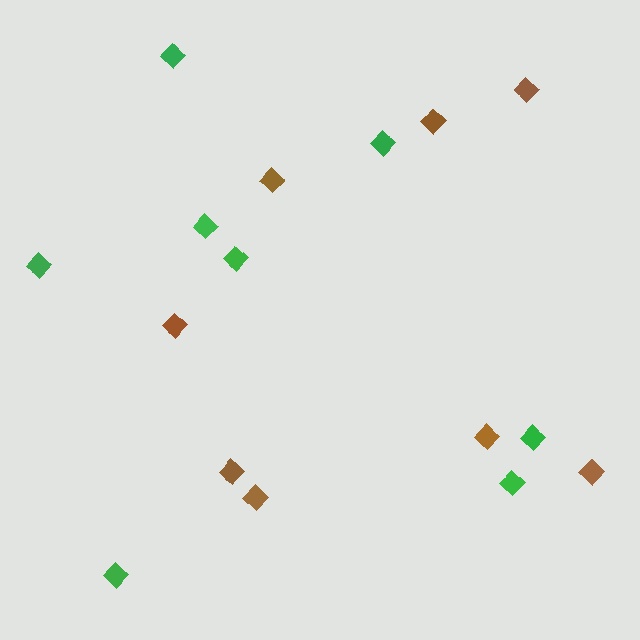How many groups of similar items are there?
There are 2 groups: one group of brown diamonds (8) and one group of green diamonds (8).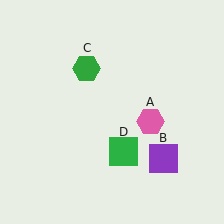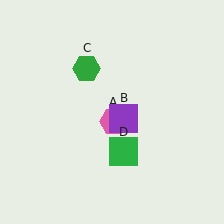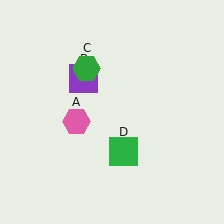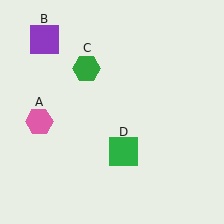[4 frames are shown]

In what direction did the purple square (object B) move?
The purple square (object B) moved up and to the left.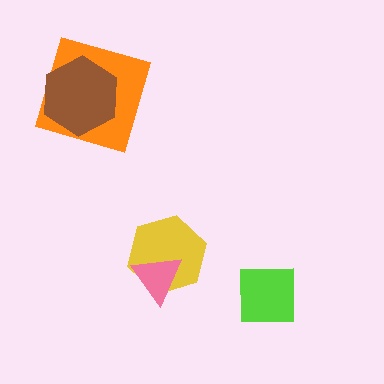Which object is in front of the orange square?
The brown hexagon is in front of the orange square.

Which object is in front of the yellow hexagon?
The pink triangle is in front of the yellow hexagon.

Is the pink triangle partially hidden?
No, no other shape covers it.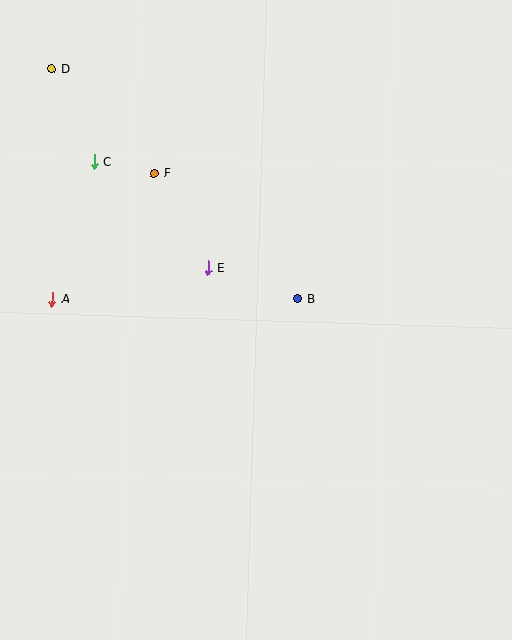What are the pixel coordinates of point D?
Point D is at (52, 69).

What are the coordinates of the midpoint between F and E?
The midpoint between F and E is at (181, 220).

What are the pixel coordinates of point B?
Point B is at (297, 299).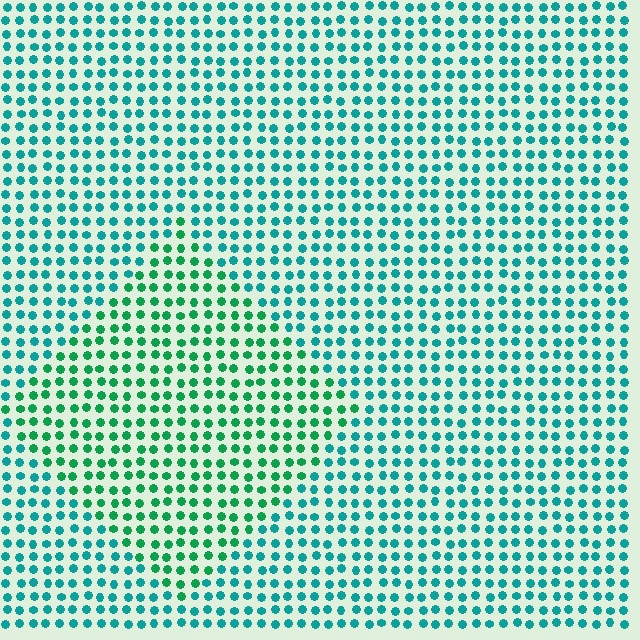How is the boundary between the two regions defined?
The boundary is defined purely by a slight shift in hue (about 32 degrees). Spacing, size, and orientation are identical on both sides.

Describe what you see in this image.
The image is filled with small teal elements in a uniform arrangement. A diamond-shaped region is visible where the elements are tinted to a slightly different hue, forming a subtle color boundary.